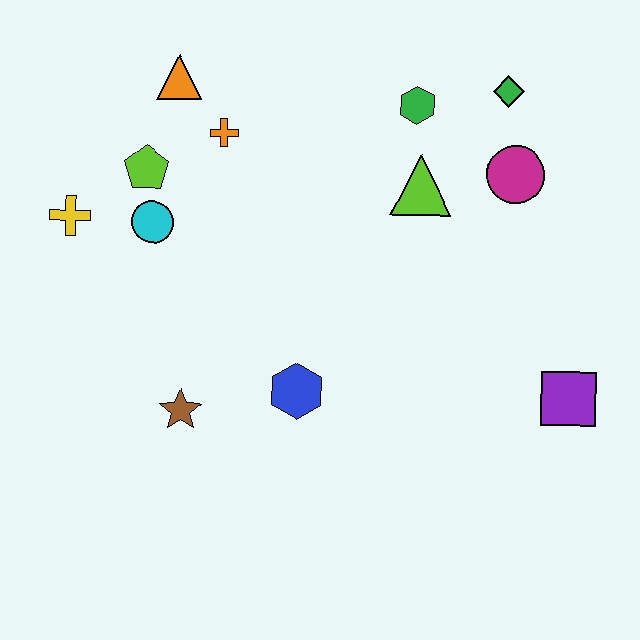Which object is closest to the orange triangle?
The orange cross is closest to the orange triangle.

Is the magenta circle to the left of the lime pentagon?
No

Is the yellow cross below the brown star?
No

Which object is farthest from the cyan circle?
The purple square is farthest from the cyan circle.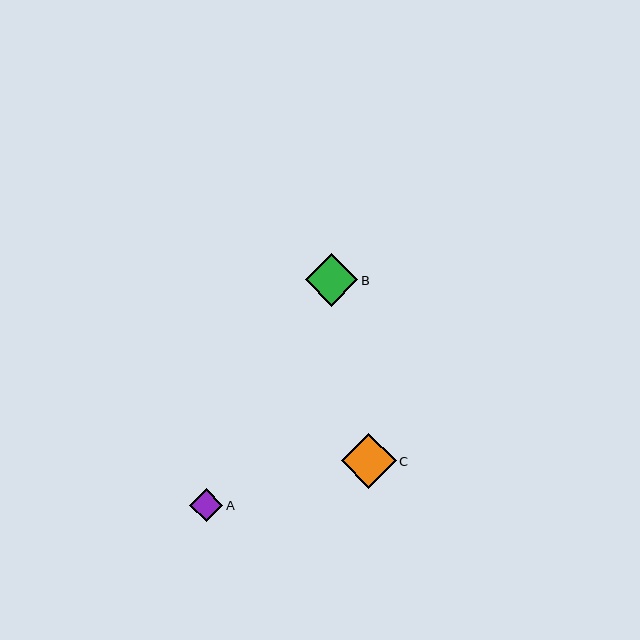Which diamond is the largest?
Diamond C is the largest with a size of approximately 55 pixels.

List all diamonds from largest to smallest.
From largest to smallest: C, B, A.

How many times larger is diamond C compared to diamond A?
Diamond C is approximately 1.7 times the size of diamond A.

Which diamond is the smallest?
Diamond A is the smallest with a size of approximately 33 pixels.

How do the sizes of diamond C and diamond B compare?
Diamond C and diamond B are approximately the same size.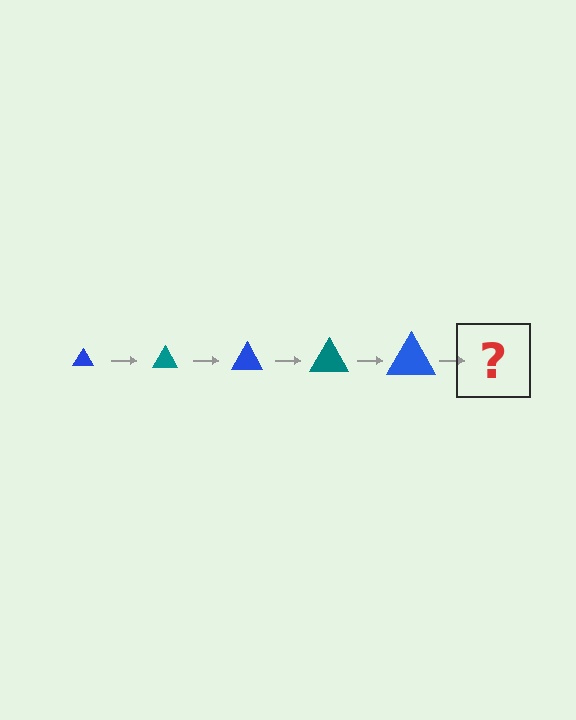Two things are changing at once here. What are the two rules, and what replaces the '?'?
The two rules are that the triangle grows larger each step and the color cycles through blue and teal. The '?' should be a teal triangle, larger than the previous one.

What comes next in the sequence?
The next element should be a teal triangle, larger than the previous one.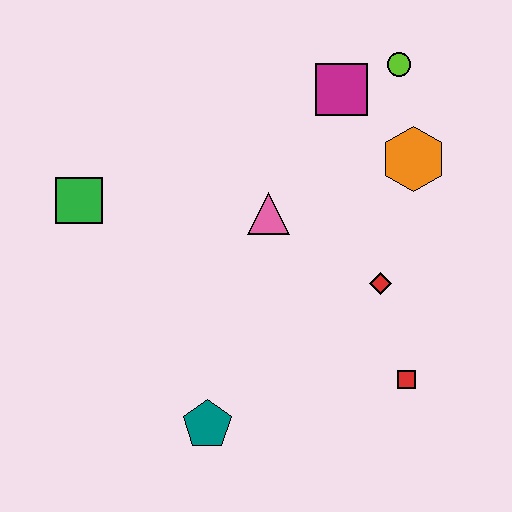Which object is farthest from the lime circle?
The teal pentagon is farthest from the lime circle.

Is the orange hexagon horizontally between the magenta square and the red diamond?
No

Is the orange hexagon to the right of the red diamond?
Yes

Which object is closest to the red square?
The red diamond is closest to the red square.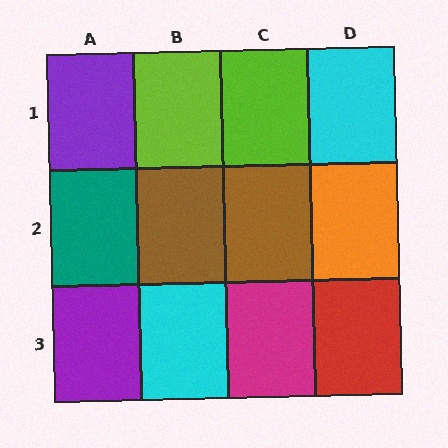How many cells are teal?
1 cell is teal.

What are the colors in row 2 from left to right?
Teal, brown, brown, orange.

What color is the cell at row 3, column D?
Red.